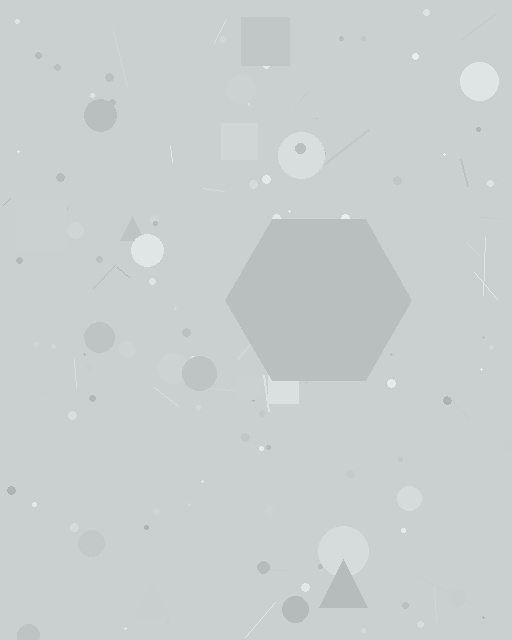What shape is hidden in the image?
A hexagon is hidden in the image.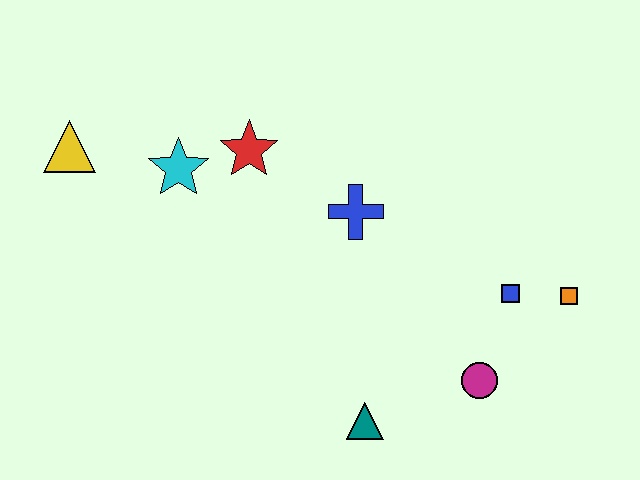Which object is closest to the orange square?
The blue square is closest to the orange square.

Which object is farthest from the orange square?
The yellow triangle is farthest from the orange square.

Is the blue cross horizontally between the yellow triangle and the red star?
No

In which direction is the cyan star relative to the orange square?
The cyan star is to the left of the orange square.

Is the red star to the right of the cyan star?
Yes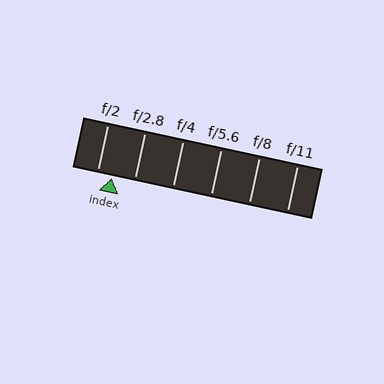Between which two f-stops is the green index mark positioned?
The index mark is between f/2 and f/2.8.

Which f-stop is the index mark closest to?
The index mark is closest to f/2.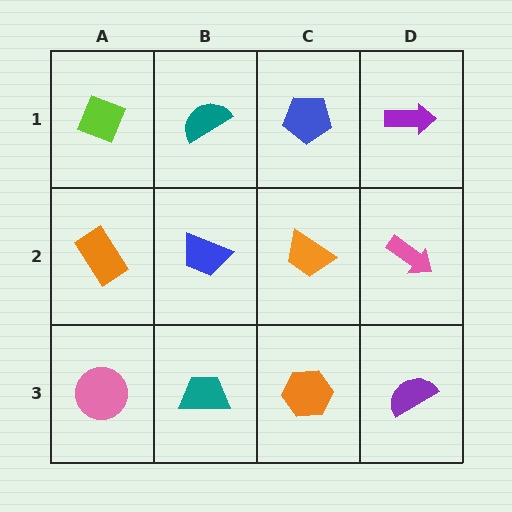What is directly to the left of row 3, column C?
A teal trapezoid.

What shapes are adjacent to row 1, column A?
An orange rectangle (row 2, column A), a teal semicircle (row 1, column B).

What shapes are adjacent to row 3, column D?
A pink arrow (row 2, column D), an orange hexagon (row 3, column C).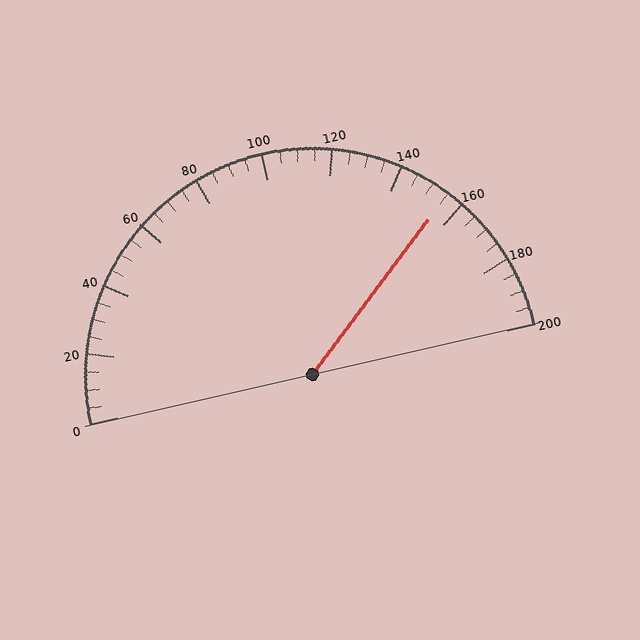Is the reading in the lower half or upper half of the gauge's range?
The reading is in the upper half of the range (0 to 200).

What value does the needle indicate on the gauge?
The needle indicates approximately 155.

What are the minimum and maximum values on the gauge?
The gauge ranges from 0 to 200.